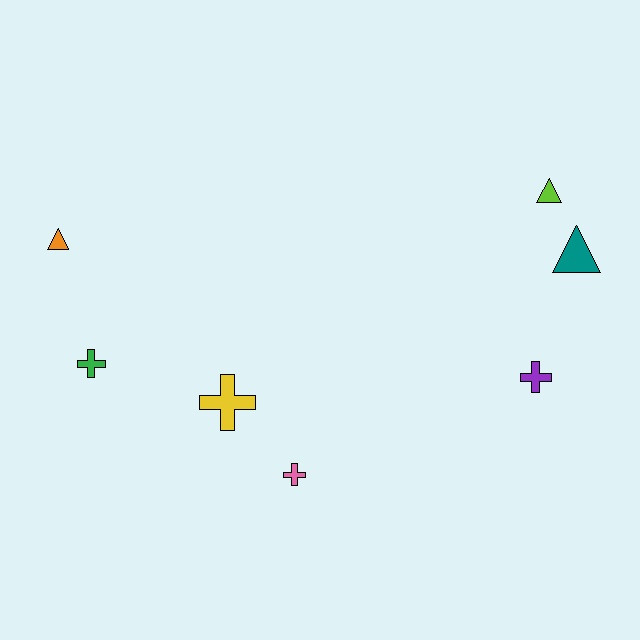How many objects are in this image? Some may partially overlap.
There are 7 objects.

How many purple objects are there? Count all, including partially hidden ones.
There is 1 purple object.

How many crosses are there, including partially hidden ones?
There are 4 crosses.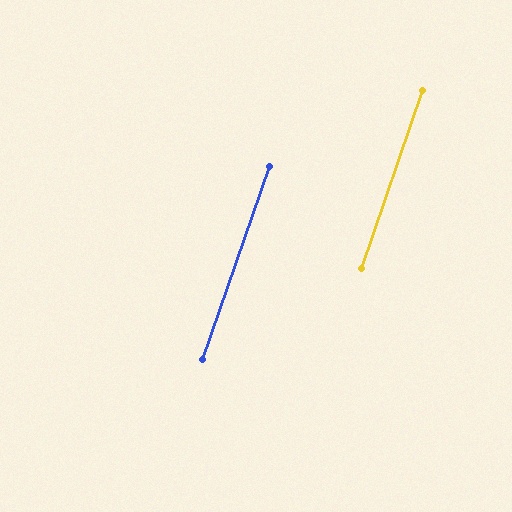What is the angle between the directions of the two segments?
Approximately 0 degrees.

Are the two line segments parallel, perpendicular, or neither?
Parallel — their directions differ by only 0.4°.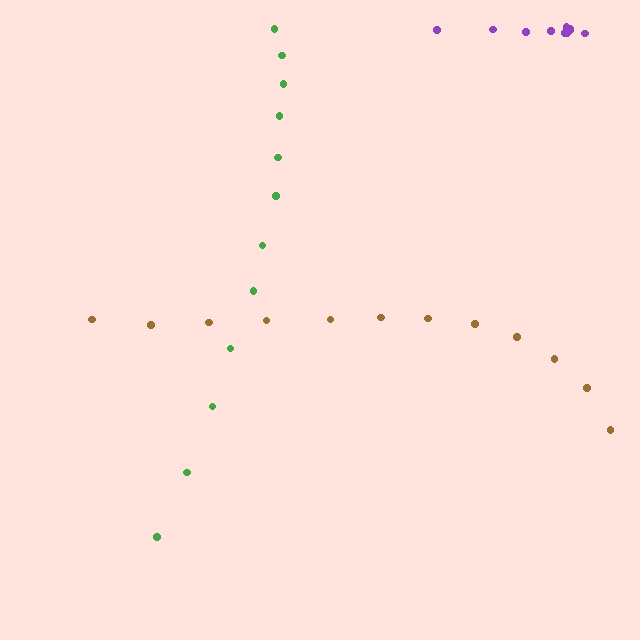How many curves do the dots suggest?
There are 3 distinct paths.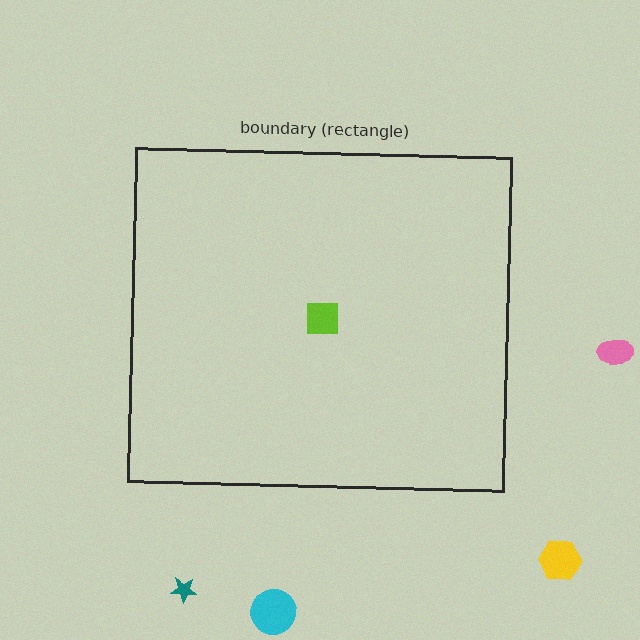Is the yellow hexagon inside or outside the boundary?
Outside.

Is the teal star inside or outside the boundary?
Outside.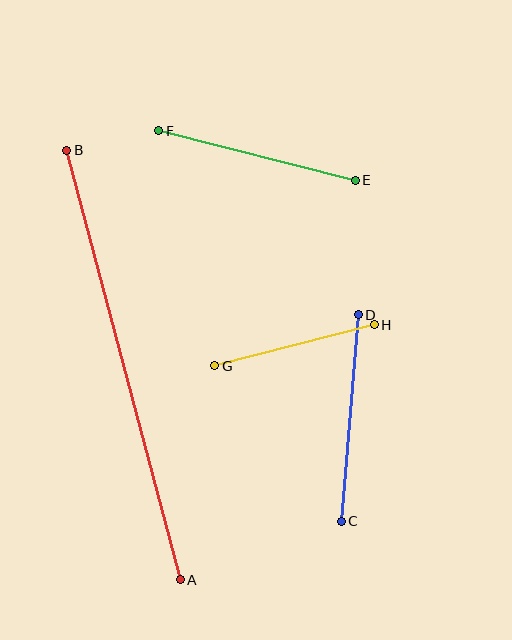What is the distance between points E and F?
The distance is approximately 203 pixels.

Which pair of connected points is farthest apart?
Points A and B are farthest apart.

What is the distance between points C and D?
The distance is approximately 207 pixels.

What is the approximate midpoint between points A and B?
The midpoint is at approximately (123, 365) pixels.